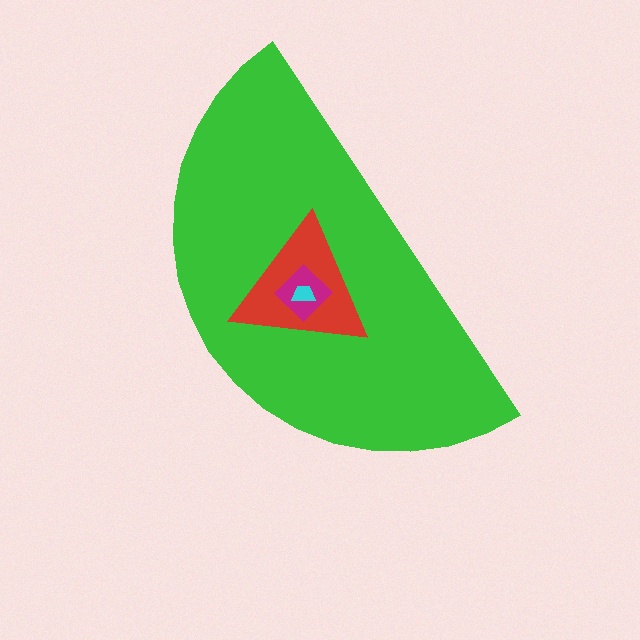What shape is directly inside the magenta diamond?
The cyan trapezoid.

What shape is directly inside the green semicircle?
The red triangle.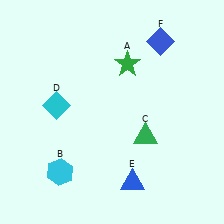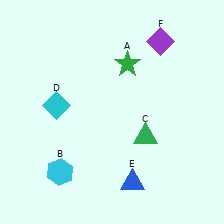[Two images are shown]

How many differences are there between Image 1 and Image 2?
There is 1 difference between the two images.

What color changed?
The diamond (F) changed from blue in Image 1 to purple in Image 2.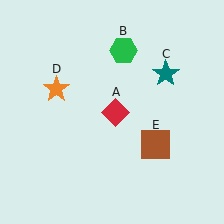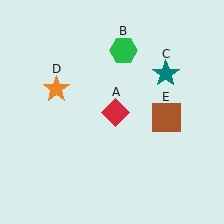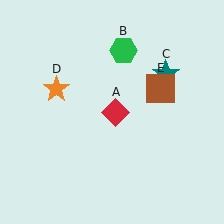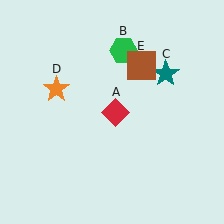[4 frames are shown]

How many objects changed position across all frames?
1 object changed position: brown square (object E).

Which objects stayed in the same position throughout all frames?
Red diamond (object A) and green hexagon (object B) and teal star (object C) and orange star (object D) remained stationary.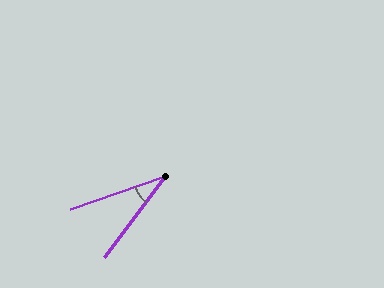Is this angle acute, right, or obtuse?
It is acute.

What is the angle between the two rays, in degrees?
Approximately 34 degrees.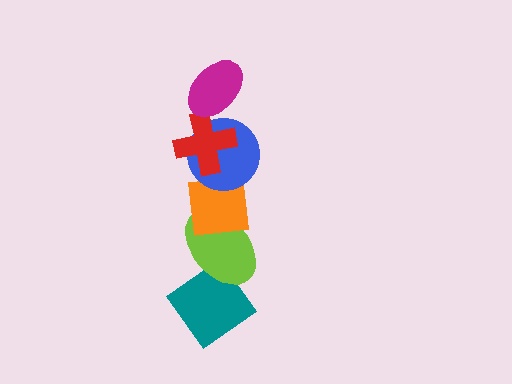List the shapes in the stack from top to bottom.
From top to bottom: the magenta ellipse, the red cross, the blue circle, the orange square, the lime ellipse, the teal diamond.